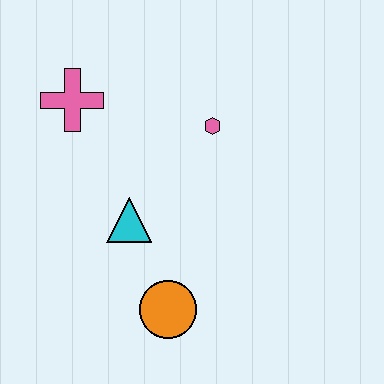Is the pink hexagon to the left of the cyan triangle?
No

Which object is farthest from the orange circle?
The pink cross is farthest from the orange circle.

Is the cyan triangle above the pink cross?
No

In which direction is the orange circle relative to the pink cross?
The orange circle is below the pink cross.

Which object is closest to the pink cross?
The cyan triangle is closest to the pink cross.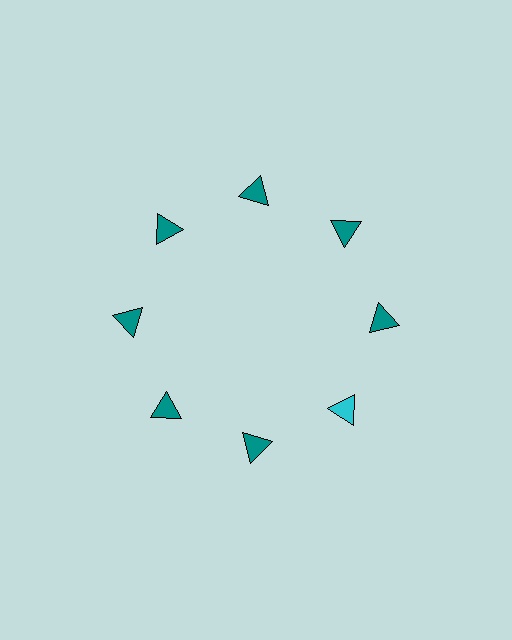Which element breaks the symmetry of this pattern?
The cyan triangle at roughly the 4 o'clock position breaks the symmetry. All other shapes are teal triangles.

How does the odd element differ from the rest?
It has a different color: cyan instead of teal.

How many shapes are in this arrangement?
There are 8 shapes arranged in a ring pattern.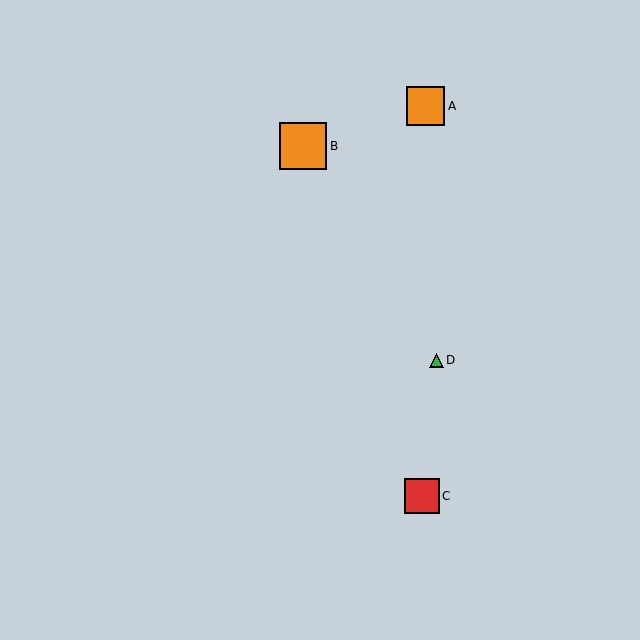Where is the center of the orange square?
The center of the orange square is at (303, 146).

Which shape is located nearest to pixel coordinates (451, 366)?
The green triangle (labeled D) at (436, 360) is nearest to that location.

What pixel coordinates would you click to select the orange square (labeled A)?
Click at (425, 106) to select the orange square A.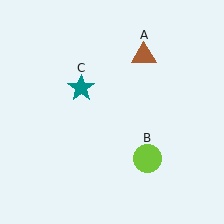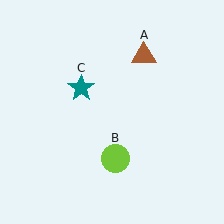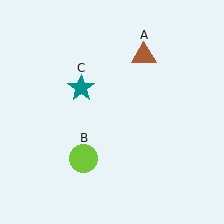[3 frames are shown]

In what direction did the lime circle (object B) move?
The lime circle (object B) moved left.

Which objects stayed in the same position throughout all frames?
Brown triangle (object A) and teal star (object C) remained stationary.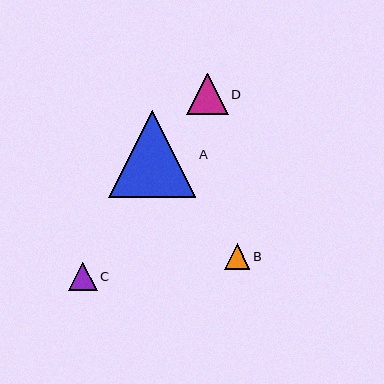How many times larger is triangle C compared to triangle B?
Triangle C is approximately 1.1 times the size of triangle B.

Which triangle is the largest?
Triangle A is the largest with a size of approximately 87 pixels.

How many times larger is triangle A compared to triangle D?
Triangle A is approximately 2.1 times the size of triangle D.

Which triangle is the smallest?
Triangle B is the smallest with a size of approximately 26 pixels.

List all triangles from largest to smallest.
From largest to smallest: A, D, C, B.